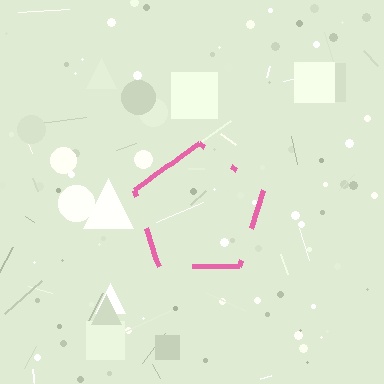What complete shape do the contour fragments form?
The contour fragments form a pentagon.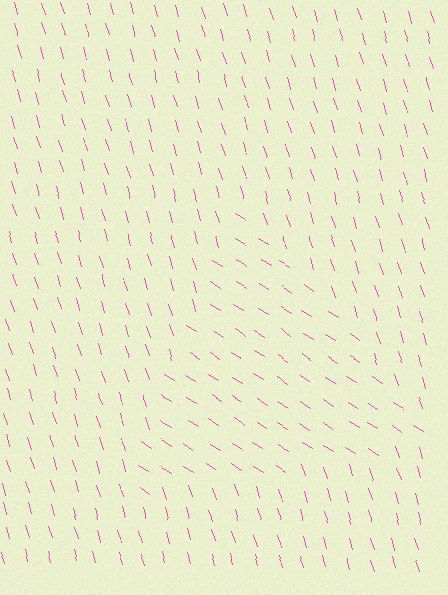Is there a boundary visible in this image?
Yes, there is a texture boundary formed by a change in line orientation.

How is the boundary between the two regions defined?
The boundary is defined purely by a change in line orientation (approximately 40 degrees difference). All lines are the same color and thickness.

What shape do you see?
I see a triangle.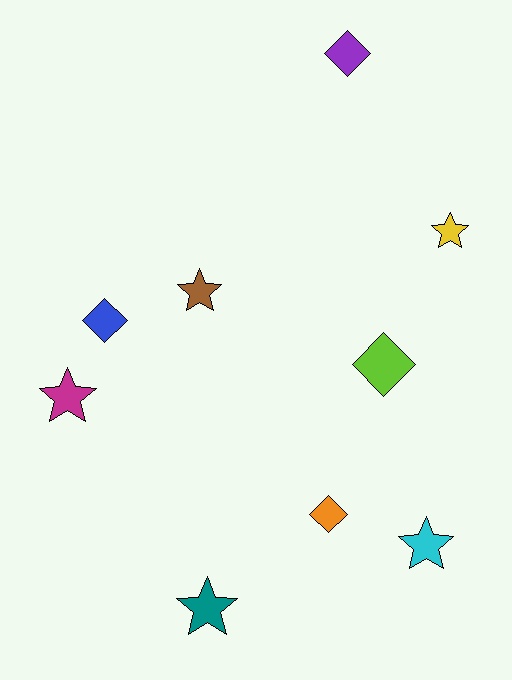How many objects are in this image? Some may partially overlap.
There are 9 objects.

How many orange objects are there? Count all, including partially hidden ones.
There is 1 orange object.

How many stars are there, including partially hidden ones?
There are 5 stars.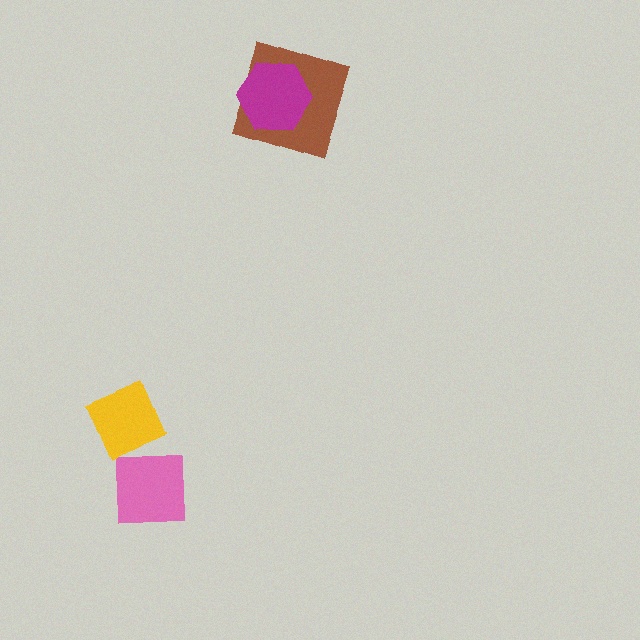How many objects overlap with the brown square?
1 object overlaps with the brown square.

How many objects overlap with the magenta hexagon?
1 object overlaps with the magenta hexagon.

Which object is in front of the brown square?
The magenta hexagon is in front of the brown square.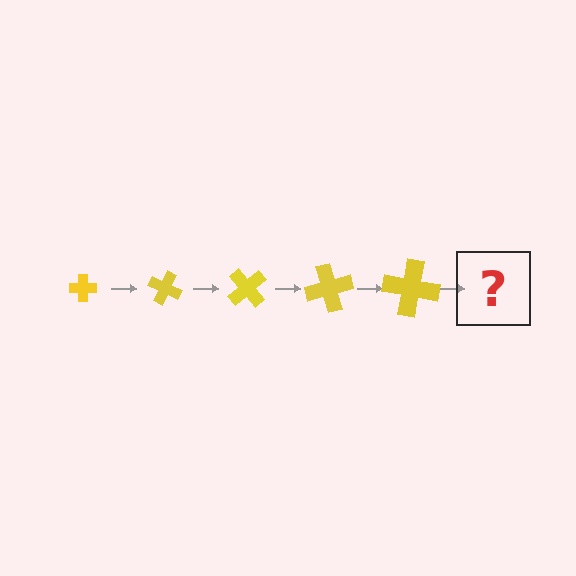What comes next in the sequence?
The next element should be a cross, larger than the previous one and rotated 125 degrees from the start.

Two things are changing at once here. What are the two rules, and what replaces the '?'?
The two rules are that the cross grows larger each step and it rotates 25 degrees each step. The '?' should be a cross, larger than the previous one and rotated 125 degrees from the start.